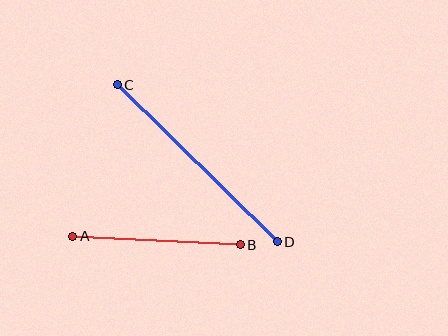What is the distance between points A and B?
The distance is approximately 168 pixels.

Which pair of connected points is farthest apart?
Points C and D are farthest apart.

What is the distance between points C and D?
The distance is approximately 224 pixels.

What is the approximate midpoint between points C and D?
The midpoint is at approximately (197, 163) pixels.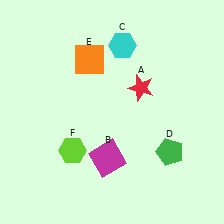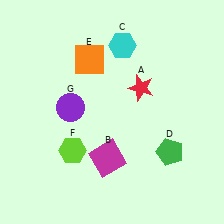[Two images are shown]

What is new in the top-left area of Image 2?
A purple circle (G) was added in the top-left area of Image 2.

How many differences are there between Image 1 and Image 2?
There is 1 difference between the two images.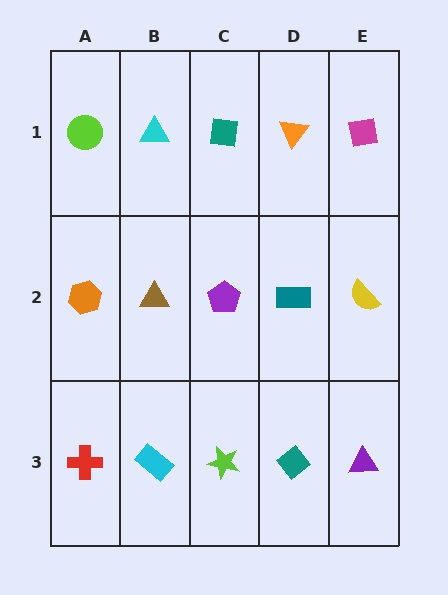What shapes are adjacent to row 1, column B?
A brown triangle (row 2, column B), a lime circle (row 1, column A), a teal square (row 1, column C).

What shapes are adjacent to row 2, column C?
A teal square (row 1, column C), a lime star (row 3, column C), a brown triangle (row 2, column B), a teal rectangle (row 2, column D).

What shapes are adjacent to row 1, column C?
A purple pentagon (row 2, column C), a cyan triangle (row 1, column B), an orange triangle (row 1, column D).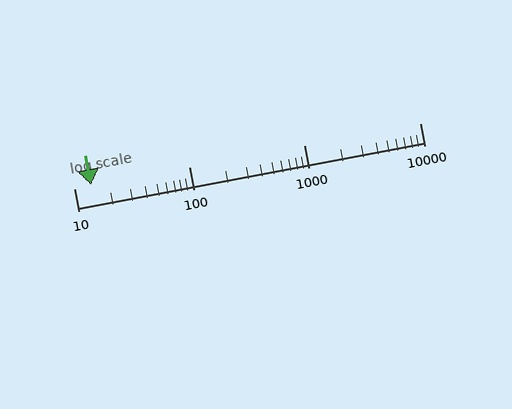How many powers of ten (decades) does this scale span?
The scale spans 3 decades, from 10 to 10000.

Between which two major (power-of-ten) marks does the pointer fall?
The pointer is between 10 and 100.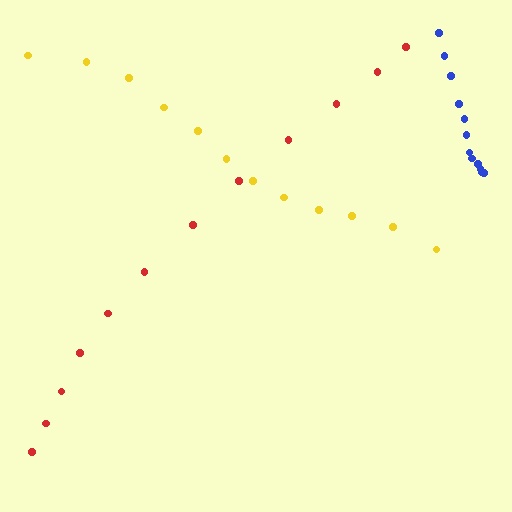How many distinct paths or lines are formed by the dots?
There are 3 distinct paths.